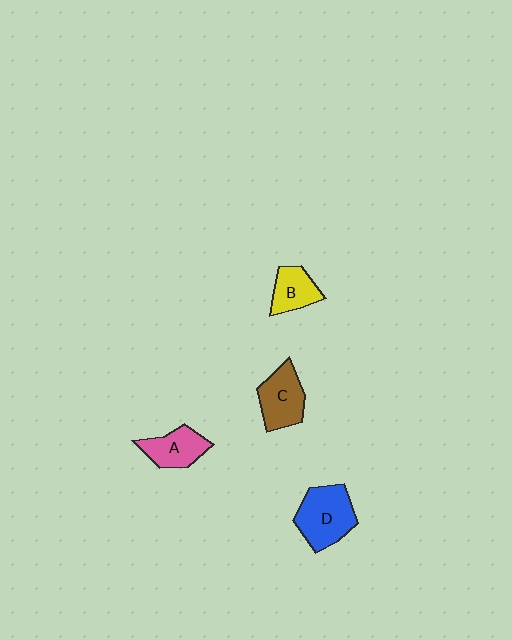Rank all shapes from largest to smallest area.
From largest to smallest: D (blue), C (brown), A (pink), B (yellow).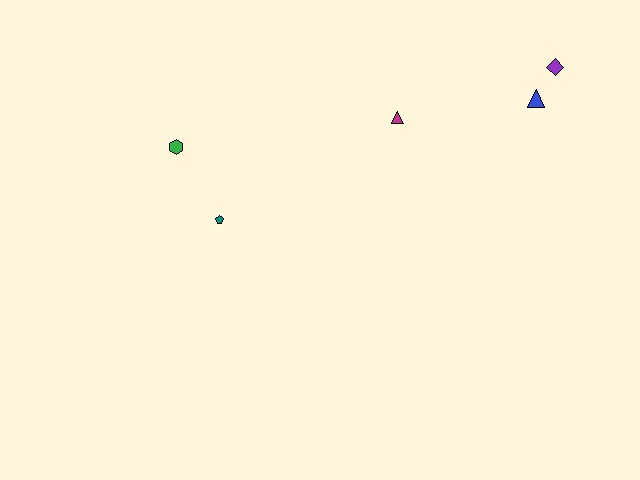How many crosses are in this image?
There are no crosses.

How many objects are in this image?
There are 5 objects.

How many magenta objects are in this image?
There is 1 magenta object.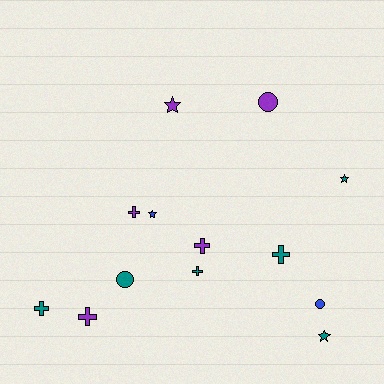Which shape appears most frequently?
Cross, with 6 objects.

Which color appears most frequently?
Teal, with 6 objects.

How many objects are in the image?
There are 13 objects.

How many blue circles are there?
There is 1 blue circle.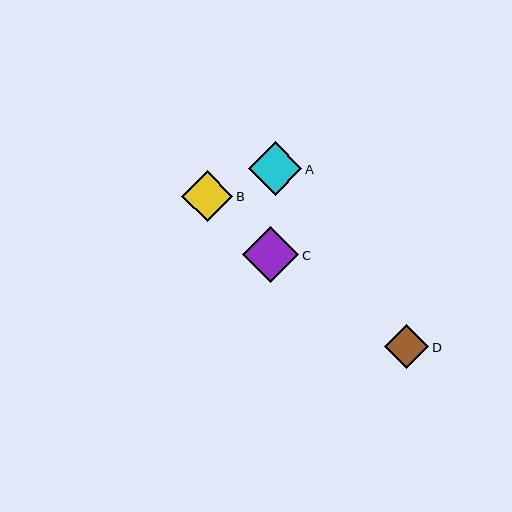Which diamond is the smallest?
Diamond D is the smallest with a size of approximately 44 pixels.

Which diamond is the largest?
Diamond C is the largest with a size of approximately 56 pixels.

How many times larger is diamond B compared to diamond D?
Diamond B is approximately 1.2 times the size of diamond D.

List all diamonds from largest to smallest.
From largest to smallest: C, A, B, D.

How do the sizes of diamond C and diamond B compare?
Diamond C and diamond B are approximately the same size.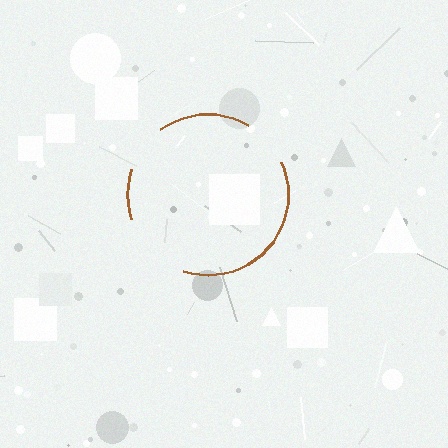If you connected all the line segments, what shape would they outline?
They would outline a circle.